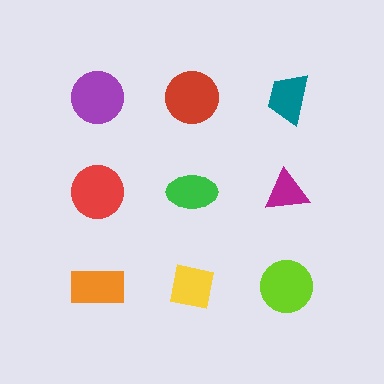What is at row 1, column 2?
A red circle.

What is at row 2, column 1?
A red circle.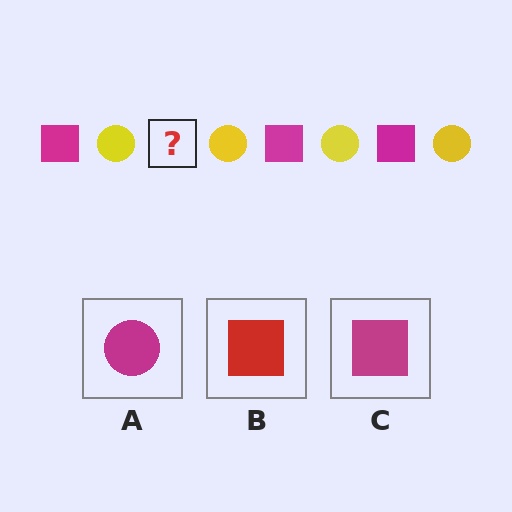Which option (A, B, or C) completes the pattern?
C.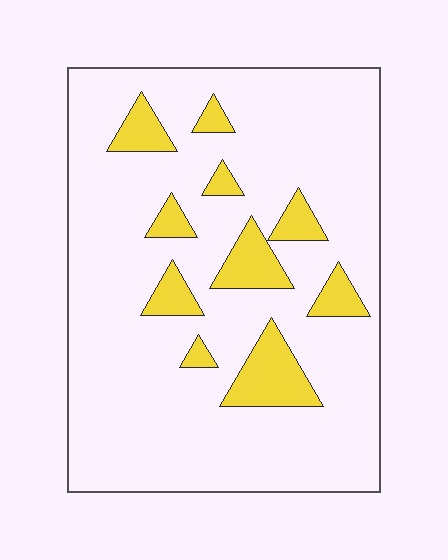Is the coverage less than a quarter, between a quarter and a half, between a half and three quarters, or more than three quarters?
Less than a quarter.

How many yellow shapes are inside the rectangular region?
10.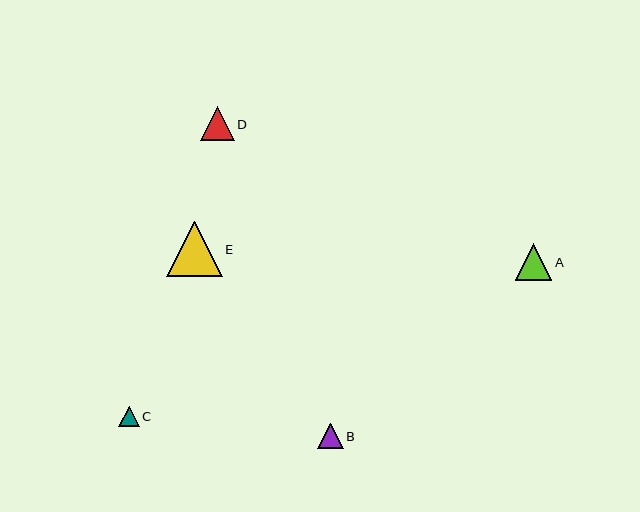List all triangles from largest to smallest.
From largest to smallest: E, A, D, B, C.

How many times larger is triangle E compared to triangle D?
Triangle E is approximately 1.6 times the size of triangle D.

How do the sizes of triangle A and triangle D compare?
Triangle A and triangle D are approximately the same size.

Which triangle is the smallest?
Triangle C is the smallest with a size of approximately 21 pixels.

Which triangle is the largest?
Triangle E is the largest with a size of approximately 55 pixels.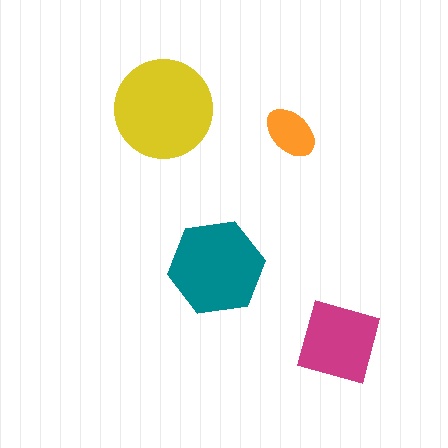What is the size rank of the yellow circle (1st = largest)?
1st.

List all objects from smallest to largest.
The orange ellipse, the magenta diamond, the teal hexagon, the yellow circle.